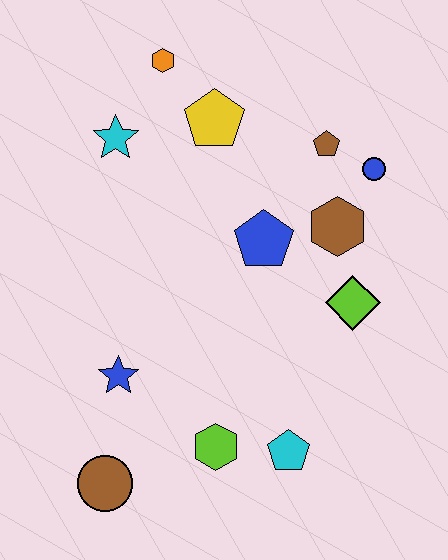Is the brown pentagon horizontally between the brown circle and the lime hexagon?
No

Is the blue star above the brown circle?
Yes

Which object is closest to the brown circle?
The blue star is closest to the brown circle.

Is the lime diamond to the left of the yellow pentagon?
No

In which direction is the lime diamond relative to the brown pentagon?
The lime diamond is below the brown pentagon.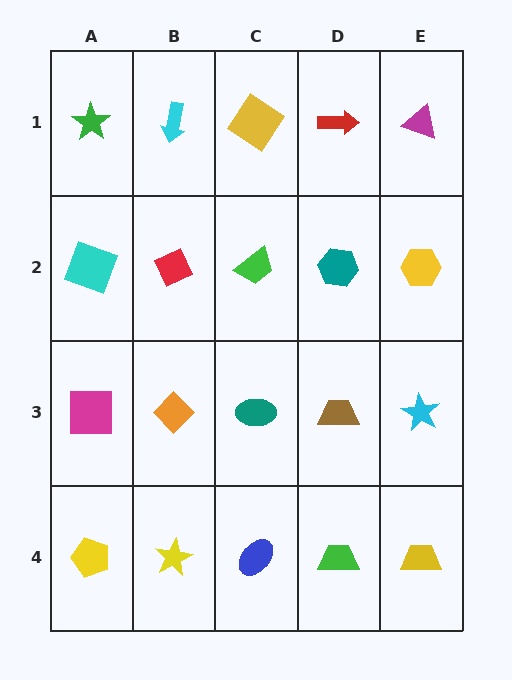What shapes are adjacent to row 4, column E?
A cyan star (row 3, column E), a green trapezoid (row 4, column D).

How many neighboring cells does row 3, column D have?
4.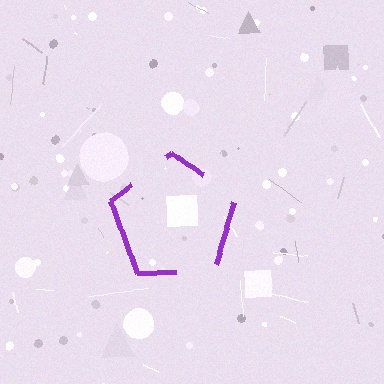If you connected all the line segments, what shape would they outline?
They would outline a pentagon.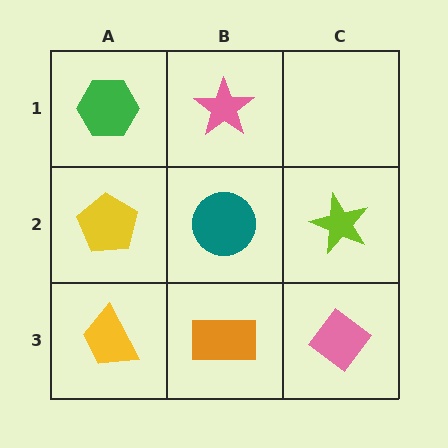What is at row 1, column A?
A green hexagon.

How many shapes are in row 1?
2 shapes.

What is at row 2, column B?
A teal circle.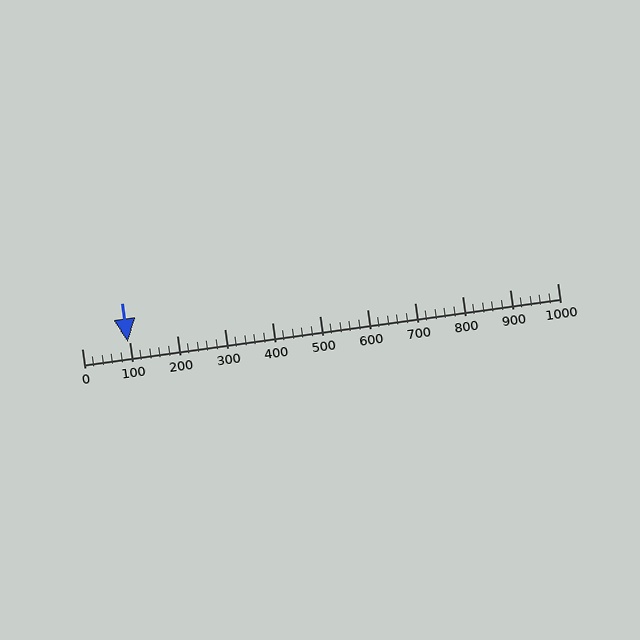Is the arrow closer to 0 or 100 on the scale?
The arrow is closer to 100.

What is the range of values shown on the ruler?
The ruler shows values from 0 to 1000.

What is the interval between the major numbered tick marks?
The major tick marks are spaced 100 units apart.